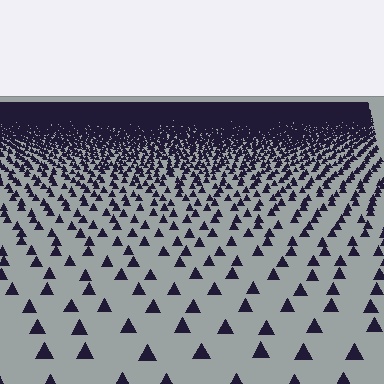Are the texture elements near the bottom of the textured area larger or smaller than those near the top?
Larger. Near the bottom, elements are closer to the viewer and appear at a bigger on-screen size.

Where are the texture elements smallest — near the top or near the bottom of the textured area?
Near the top.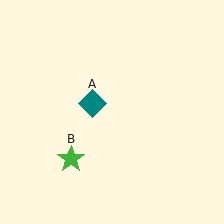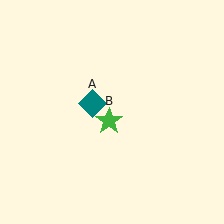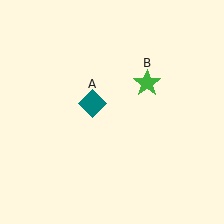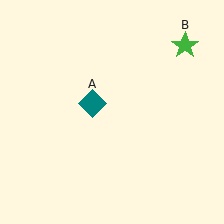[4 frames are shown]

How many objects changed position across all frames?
1 object changed position: green star (object B).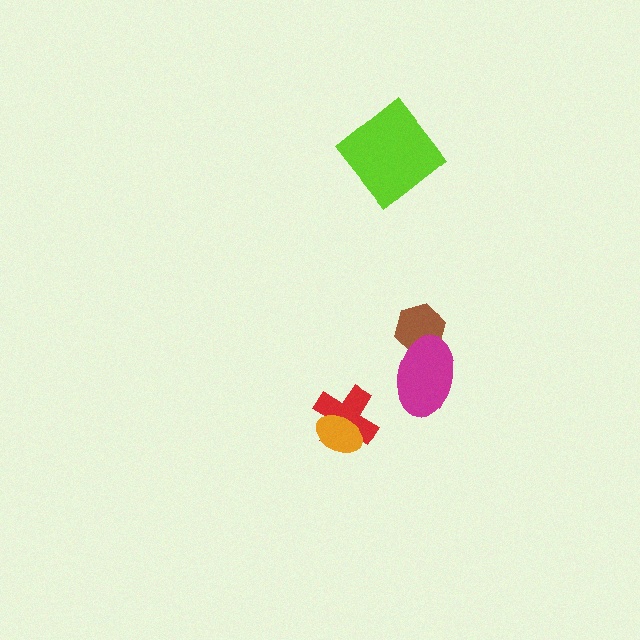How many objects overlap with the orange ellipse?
1 object overlaps with the orange ellipse.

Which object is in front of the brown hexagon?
The magenta ellipse is in front of the brown hexagon.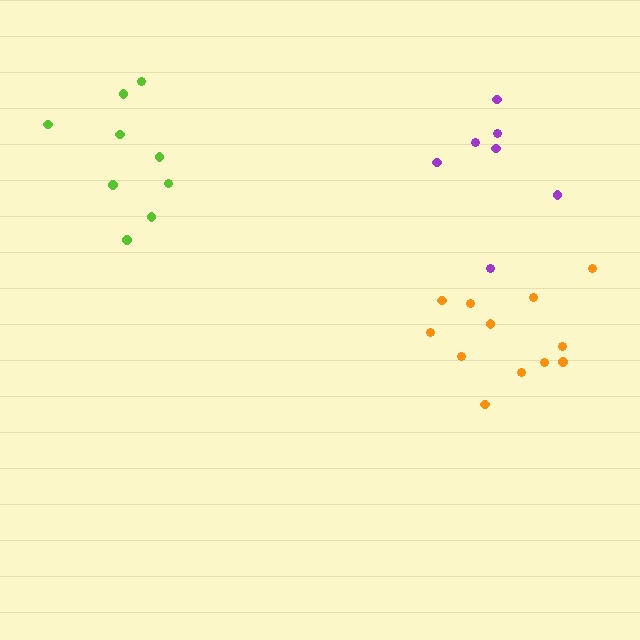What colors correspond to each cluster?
The clusters are colored: orange, lime, purple.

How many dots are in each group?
Group 1: 12 dots, Group 2: 9 dots, Group 3: 7 dots (28 total).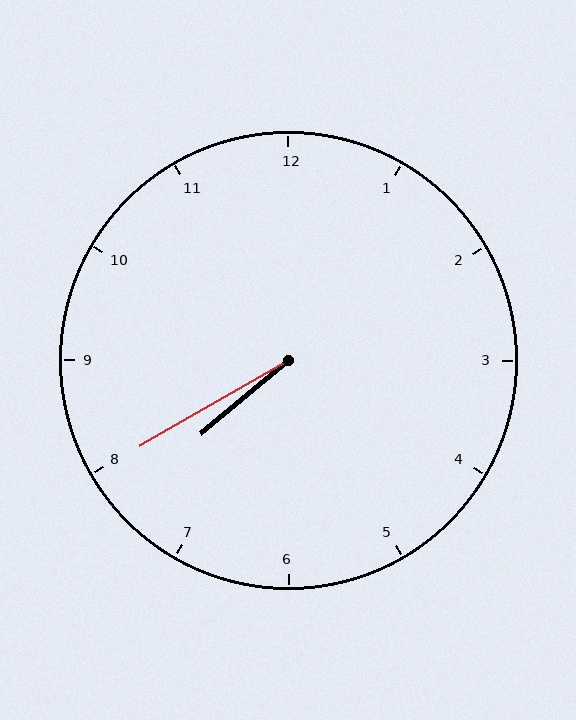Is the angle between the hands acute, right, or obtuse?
It is acute.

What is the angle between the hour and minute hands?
Approximately 10 degrees.